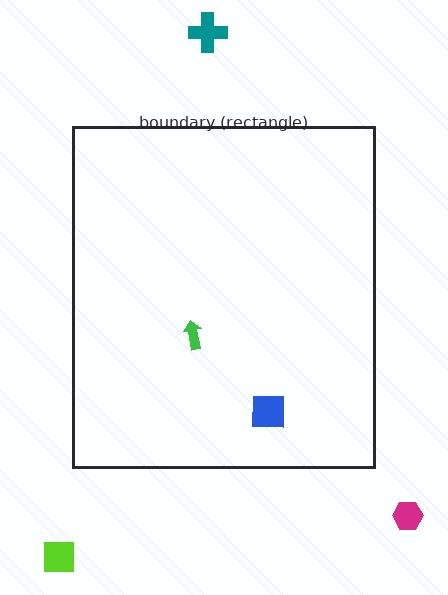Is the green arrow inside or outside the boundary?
Inside.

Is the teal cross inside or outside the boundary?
Outside.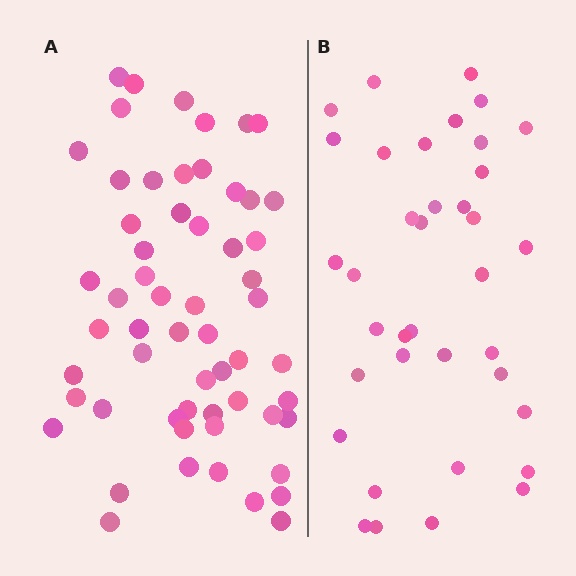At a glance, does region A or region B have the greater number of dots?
Region A (the left region) has more dots.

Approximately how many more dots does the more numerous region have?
Region A has approximately 20 more dots than region B.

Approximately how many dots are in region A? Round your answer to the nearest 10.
About 60 dots. (The exact count is 58, which rounds to 60.)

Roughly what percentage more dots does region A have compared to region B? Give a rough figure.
About 55% more.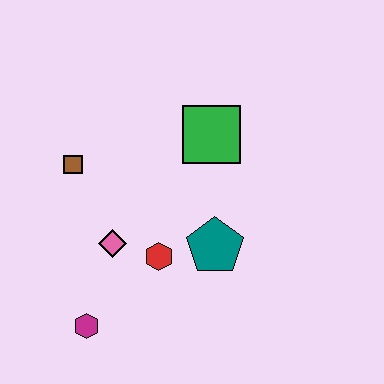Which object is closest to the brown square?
The pink diamond is closest to the brown square.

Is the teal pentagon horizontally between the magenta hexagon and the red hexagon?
No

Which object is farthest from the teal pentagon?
The brown square is farthest from the teal pentagon.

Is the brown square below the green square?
Yes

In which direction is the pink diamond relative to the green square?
The pink diamond is below the green square.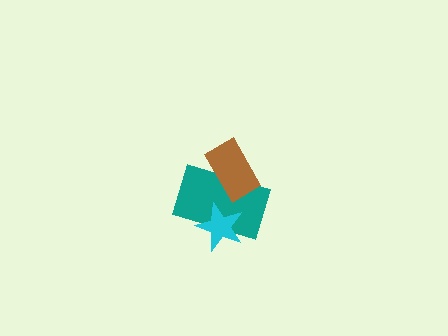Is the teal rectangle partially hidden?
Yes, it is partially covered by another shape.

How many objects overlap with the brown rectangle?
1 object overlaps with the brown rectangle.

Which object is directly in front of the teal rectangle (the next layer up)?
The cyan star is directly in front of the teal rectangle.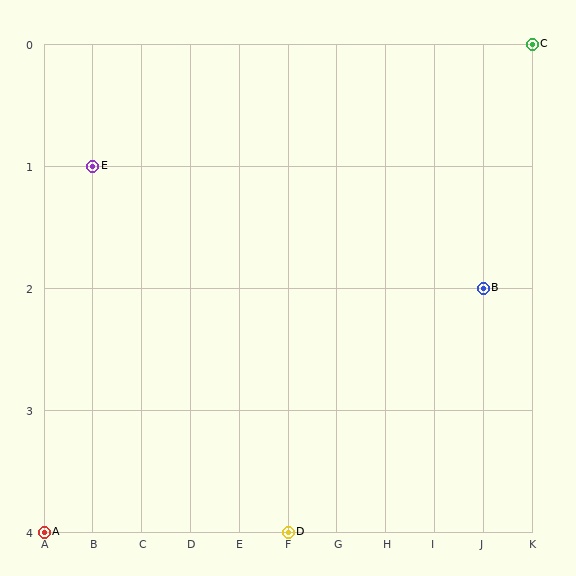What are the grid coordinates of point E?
Point E is at grid coordinates (B, 1).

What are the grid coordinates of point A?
Point A is at grid coordinates (A, 4).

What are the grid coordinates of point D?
Point D is at grid coordinates (F, 4).